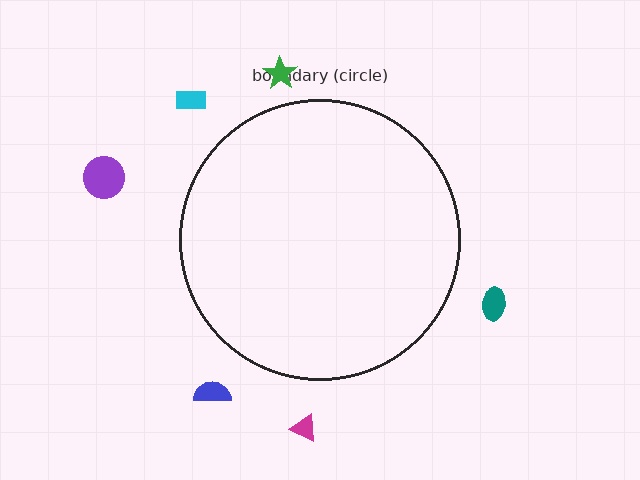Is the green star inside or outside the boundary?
Outside.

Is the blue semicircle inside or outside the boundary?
Outside.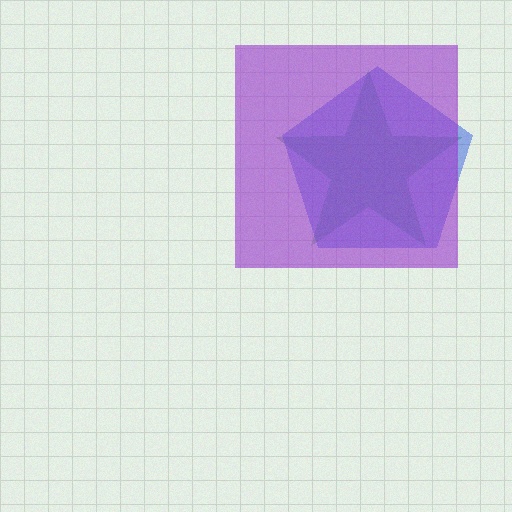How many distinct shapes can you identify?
There are 3 distinct shapes: a green star, a blue pentagon, a purple square.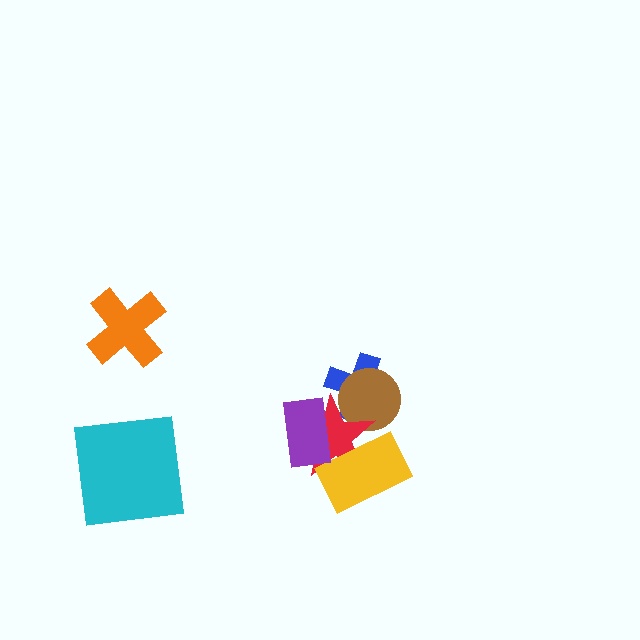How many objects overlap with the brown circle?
2 objects overlap with the brown circle.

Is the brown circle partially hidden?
Yes, it is partially covered by another shape.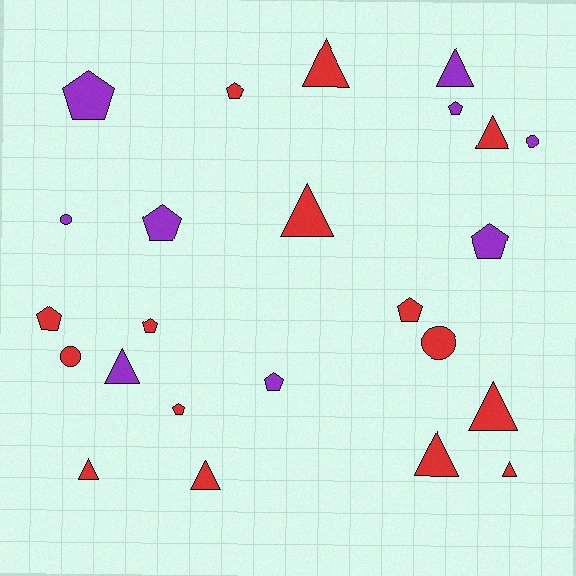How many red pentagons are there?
There are 5 red pentagons.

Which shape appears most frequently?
Triangle, with 10 objects.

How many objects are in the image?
There are 24 objects.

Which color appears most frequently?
Red, with 15 objects.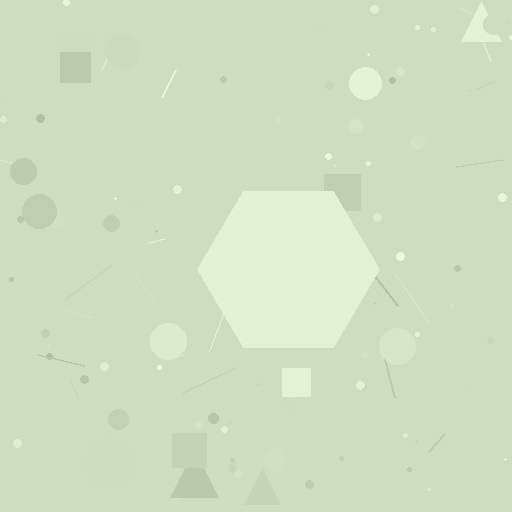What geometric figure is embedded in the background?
A hexagon is embedded in the background.